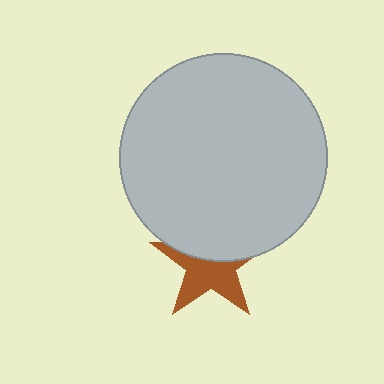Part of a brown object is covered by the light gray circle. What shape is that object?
It is a star.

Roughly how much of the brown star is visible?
About half of it is visible (roughly 55%).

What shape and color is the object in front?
The object in front is a light gray circle.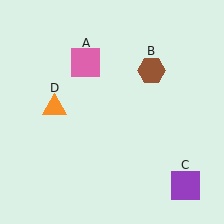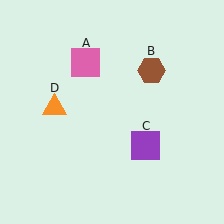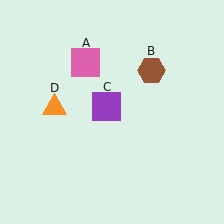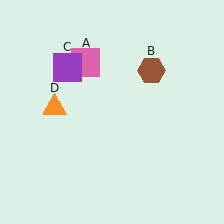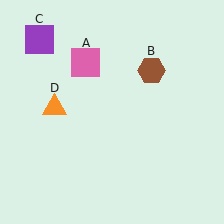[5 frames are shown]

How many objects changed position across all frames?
1 object changed position: purple square (object C).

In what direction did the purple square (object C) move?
The purple square (object C) moved up and to the left.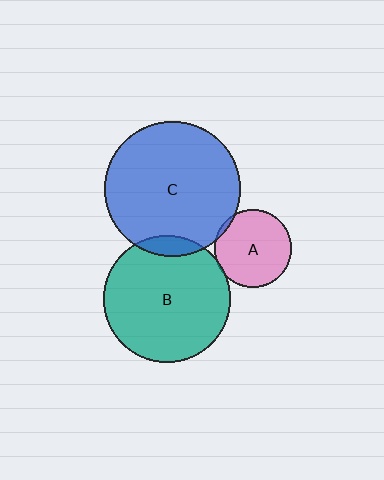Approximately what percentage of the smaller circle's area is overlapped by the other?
Approximately 5%.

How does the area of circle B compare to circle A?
Approximately 2.7 times.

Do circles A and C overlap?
Yes.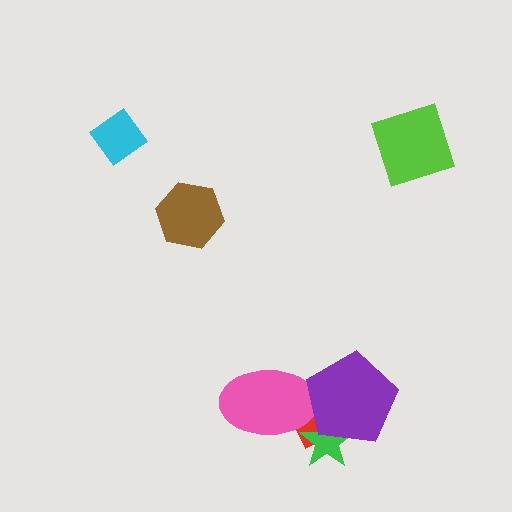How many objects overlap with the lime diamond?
0 objects overlap with the lime diamond.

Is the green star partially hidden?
Yes, it is partially covered by another shape.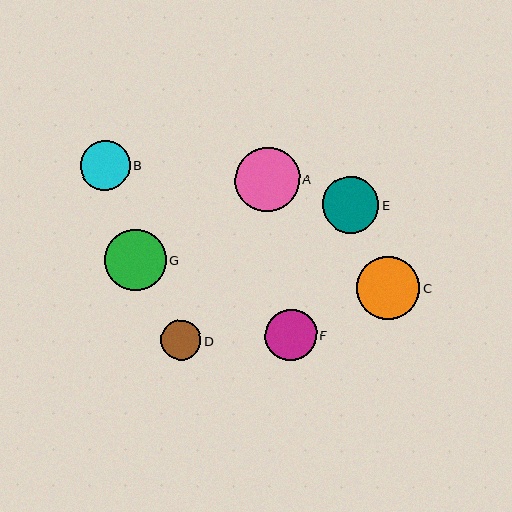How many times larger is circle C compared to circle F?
Circle C is approximately 1.2 times the size of circle F.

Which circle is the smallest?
Circle D is the smallest with a size of approximately 40 pixels.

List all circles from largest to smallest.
From largest to smallest: A, C, G, E, F, B, D.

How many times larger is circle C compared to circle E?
Circle C is approximately 1.1 times the size of circle E.